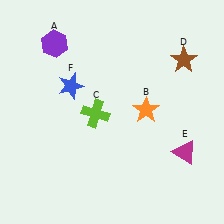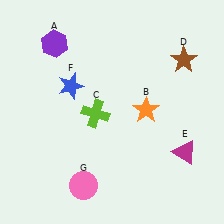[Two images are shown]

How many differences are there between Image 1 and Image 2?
There is 1 difference between the two images.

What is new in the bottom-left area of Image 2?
A pink circle (G) was added in the bottom-left area of Image 2.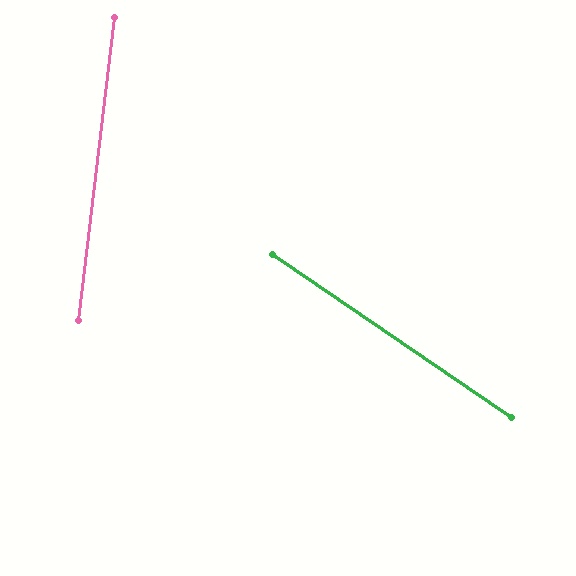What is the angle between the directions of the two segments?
Approximately 62 degrees.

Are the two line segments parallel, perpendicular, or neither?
Neither parallel nor perpendicular — they differ by about 62°.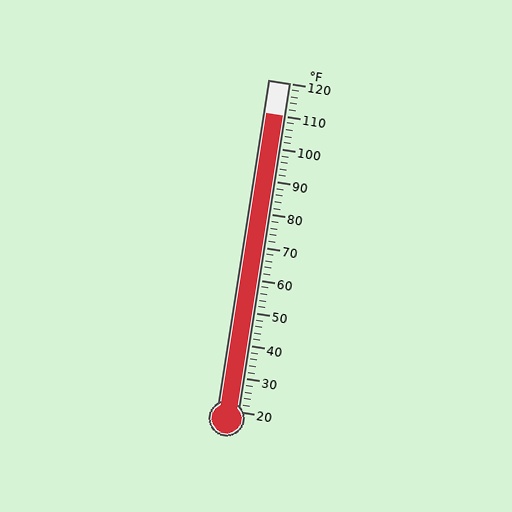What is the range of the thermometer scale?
The thermometer scale ranges from 20°F to 120°F.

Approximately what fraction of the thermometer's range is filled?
The thermometer is filled to approximately 90% of its range.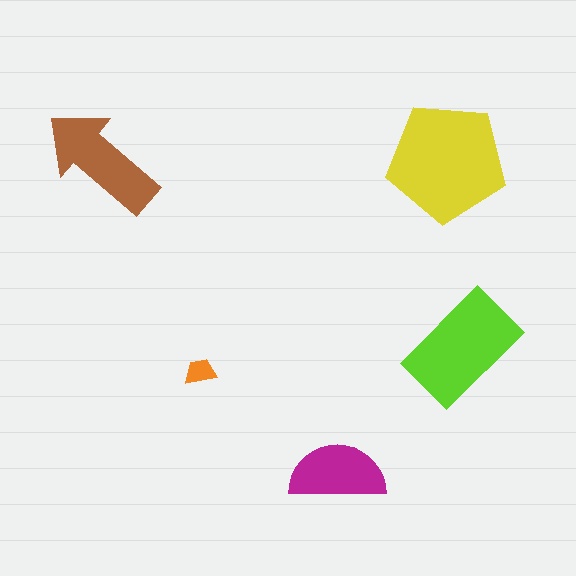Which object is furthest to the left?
The brown arrow is leftmost.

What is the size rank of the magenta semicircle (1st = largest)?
4th.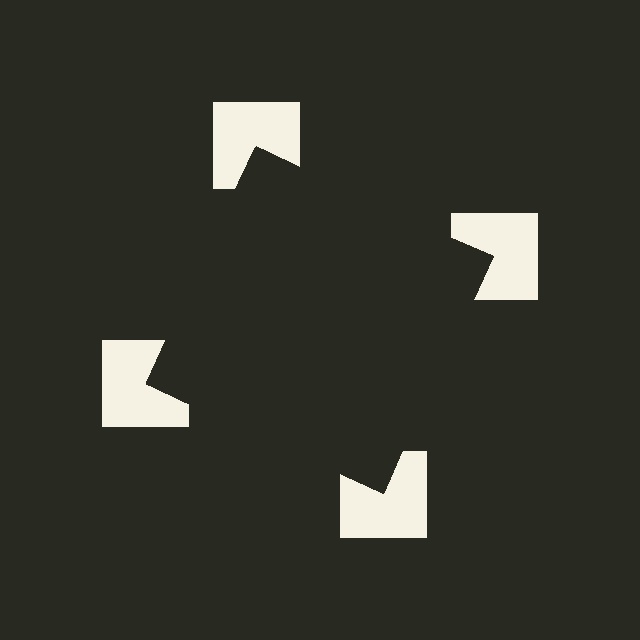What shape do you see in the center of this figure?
An illusory square — its edges are inferred from the aligned wedge cuts in the notched squares, not physically drawn.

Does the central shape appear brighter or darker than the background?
It typically appears slightly darker than the background, even though no actual brightness change is drawn.